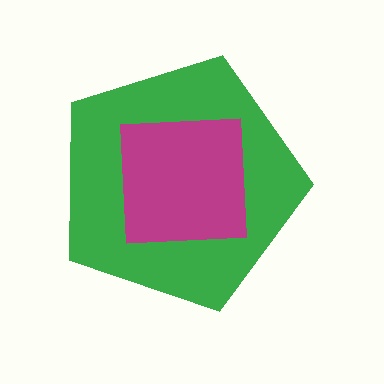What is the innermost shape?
The magenta square.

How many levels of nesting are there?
2.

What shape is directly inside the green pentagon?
The magenta square.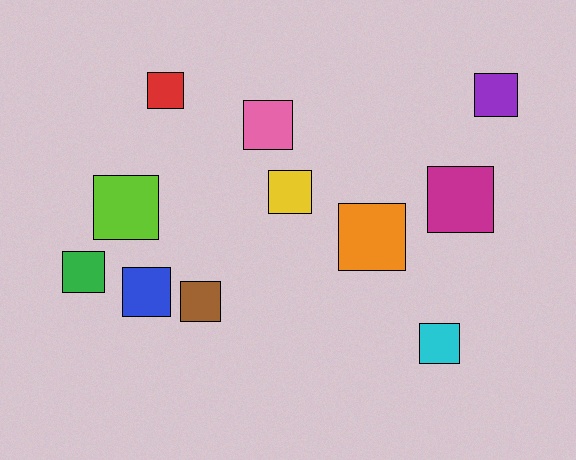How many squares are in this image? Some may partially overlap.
There are 11 squares.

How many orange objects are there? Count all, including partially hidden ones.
There is 1 orange object.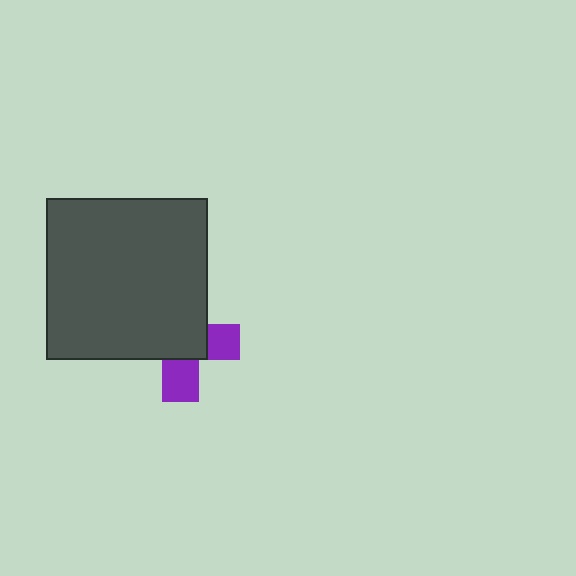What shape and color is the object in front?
The object in front is a dark gray square.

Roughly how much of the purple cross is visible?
A small part of it is visible (roughly 37%).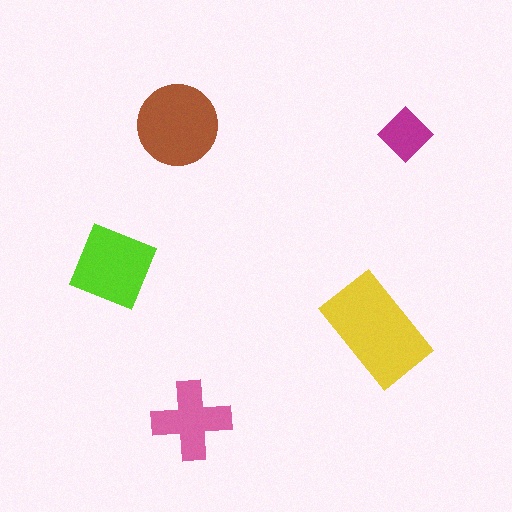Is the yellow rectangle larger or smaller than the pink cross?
Larger.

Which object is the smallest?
The magenta diamond.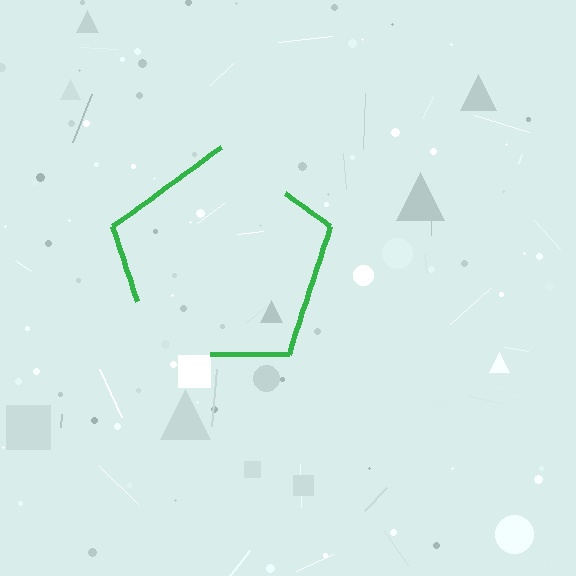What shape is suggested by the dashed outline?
The dashed outline suggests a pentagon.